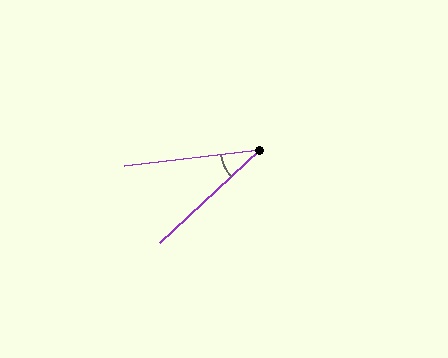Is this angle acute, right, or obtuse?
It is acute.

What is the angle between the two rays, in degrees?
Approximately 36 degrees.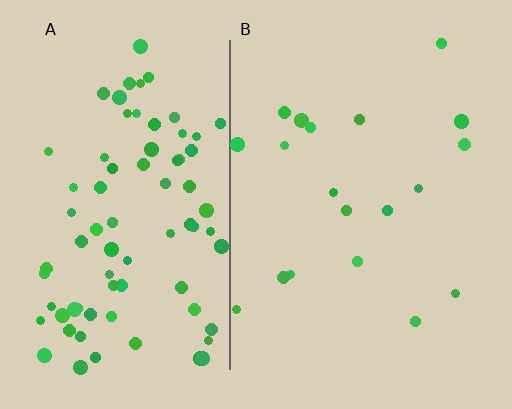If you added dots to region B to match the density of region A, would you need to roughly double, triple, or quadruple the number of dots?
Approximately quadruple.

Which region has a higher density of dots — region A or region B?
A (the left).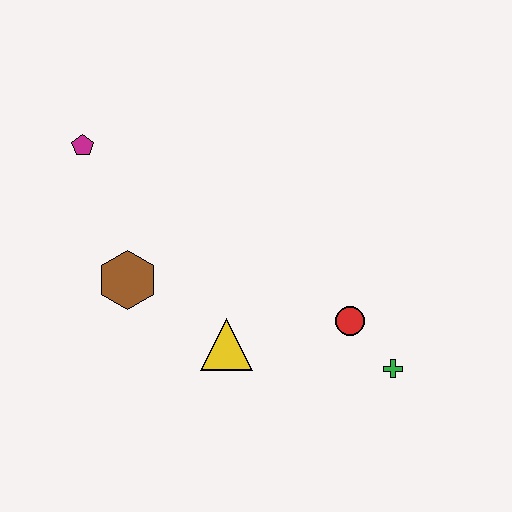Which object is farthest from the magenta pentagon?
The green cross is farthest from the magenta pentagon.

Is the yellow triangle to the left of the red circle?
Yes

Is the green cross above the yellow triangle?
No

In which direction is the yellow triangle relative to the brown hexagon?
The yellow triangle is to the right of the brown hexagon.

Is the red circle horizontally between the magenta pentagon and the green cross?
Yes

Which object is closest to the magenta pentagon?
The brown hexagon is closest to the magenta pentagon.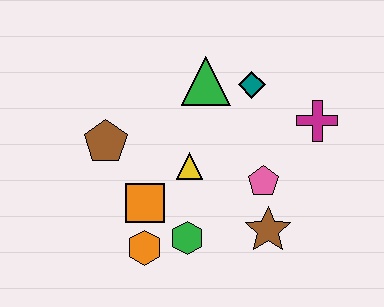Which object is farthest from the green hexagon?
The magenta cross is farthest from the green hexagon.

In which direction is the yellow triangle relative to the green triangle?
The yellow triangle is below the green triangle.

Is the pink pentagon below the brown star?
No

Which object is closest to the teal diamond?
The green triangle is closest to the teal diamond.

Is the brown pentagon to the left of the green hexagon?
Yes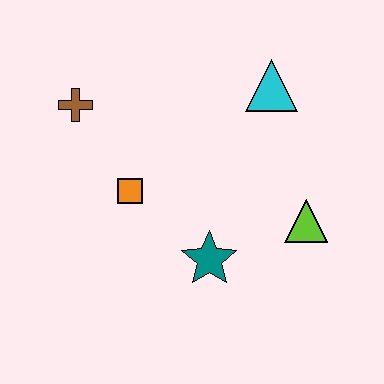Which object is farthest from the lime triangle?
The brown cross is farthest from the lime triangle.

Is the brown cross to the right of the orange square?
No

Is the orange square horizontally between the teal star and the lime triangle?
No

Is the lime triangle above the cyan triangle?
No